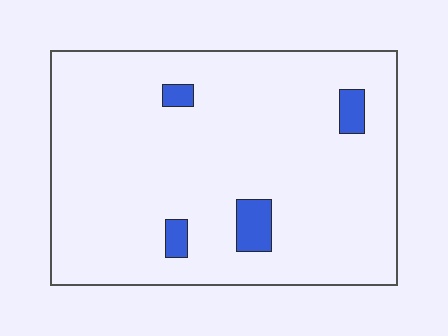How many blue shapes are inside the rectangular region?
4.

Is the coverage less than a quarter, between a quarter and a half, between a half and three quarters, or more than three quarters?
Less than a quarter.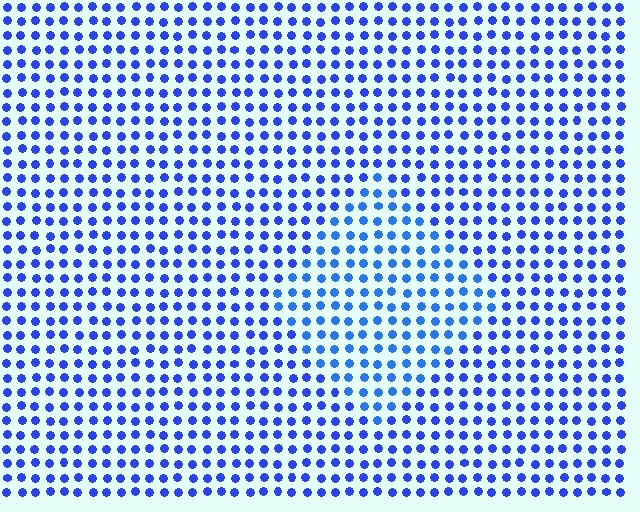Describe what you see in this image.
The image is filled with small blue elements in a uniform arrangement. A diamond-shaped region is visible where the elements are tinted to a slightly different hue, forming a subtle color boundary.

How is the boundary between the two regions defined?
The boundary is defined purely by a slight shift in hue (about 16 degrees). Spacing, size, and orientation are identical on both sides.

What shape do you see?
I see a diamond.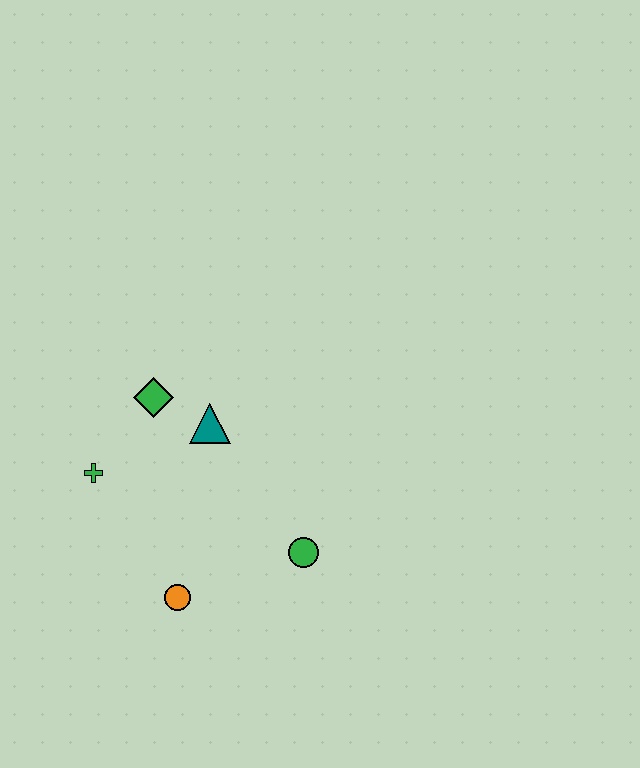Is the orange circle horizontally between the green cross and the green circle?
Yes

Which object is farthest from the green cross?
The green circle is farthest from the green cross.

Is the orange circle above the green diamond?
No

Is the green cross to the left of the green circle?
Yes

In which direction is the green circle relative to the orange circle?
The green circle is to the right of the orange circle.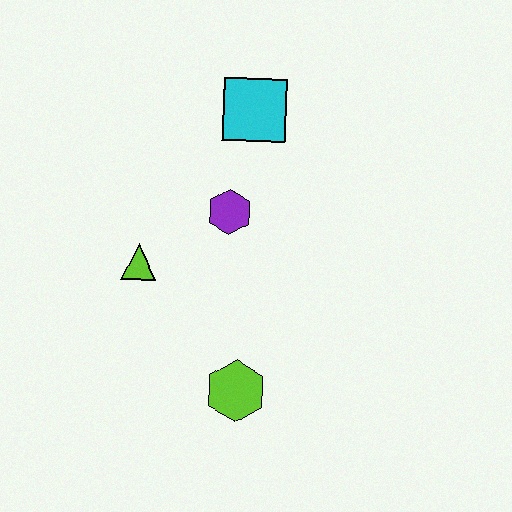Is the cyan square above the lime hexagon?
Yes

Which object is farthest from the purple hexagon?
The lime hexagon is farthest from the purple hexagon.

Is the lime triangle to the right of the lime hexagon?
No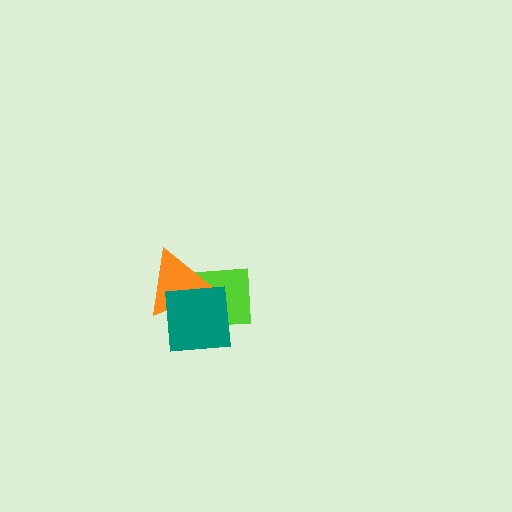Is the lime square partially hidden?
Yes, it is partially covered by another shape.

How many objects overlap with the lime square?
2 objects overlap with the lime square.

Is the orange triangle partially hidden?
Yes, it is partially covered by another shape.